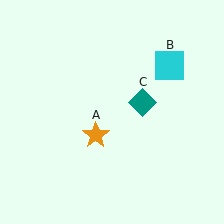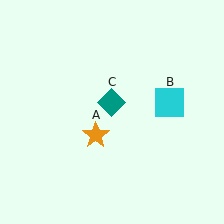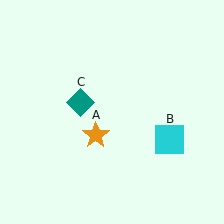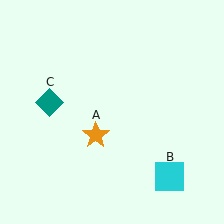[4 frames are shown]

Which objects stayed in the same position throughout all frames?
Orange star (object A) remained stationary.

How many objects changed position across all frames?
2 objects changed position: cyan square (object B), teal diamond (object C).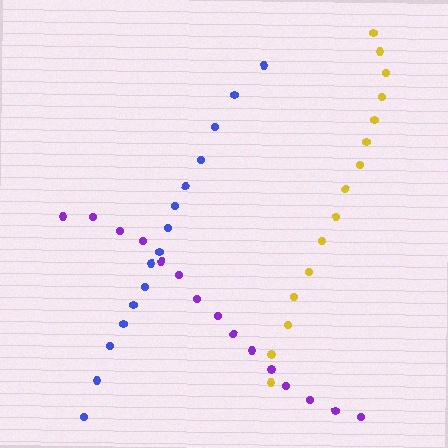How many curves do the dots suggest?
There are 3 distinct paths.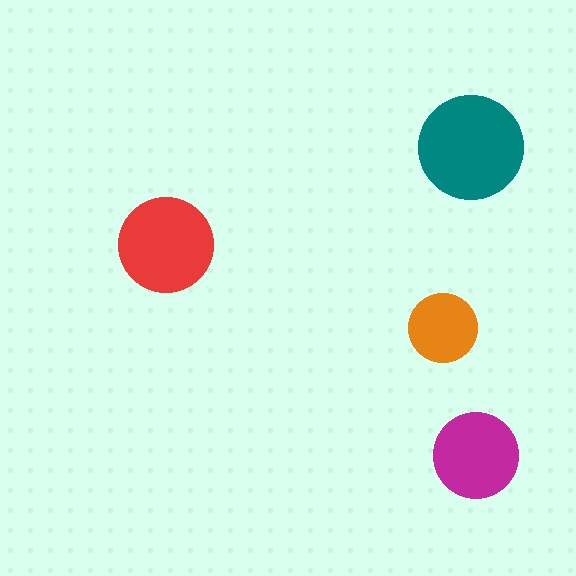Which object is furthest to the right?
The magenta circle is rightmost.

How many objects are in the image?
There are 4 objects in the image.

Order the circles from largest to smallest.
the teal one, the red one, the magenta one, the orange one.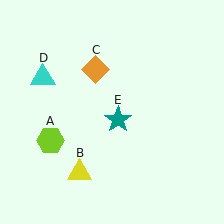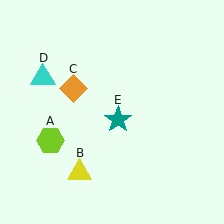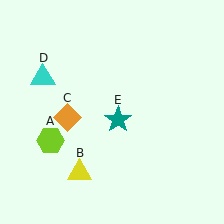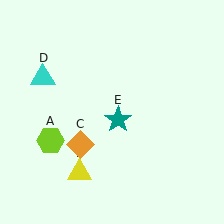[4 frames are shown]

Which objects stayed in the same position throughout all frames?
Lime hexagon (object A) and yellow triangle (object B) and cyan triangle (object D) and teal star (object E) remained stationary.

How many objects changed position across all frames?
1 object changed position: orange diamond (object C).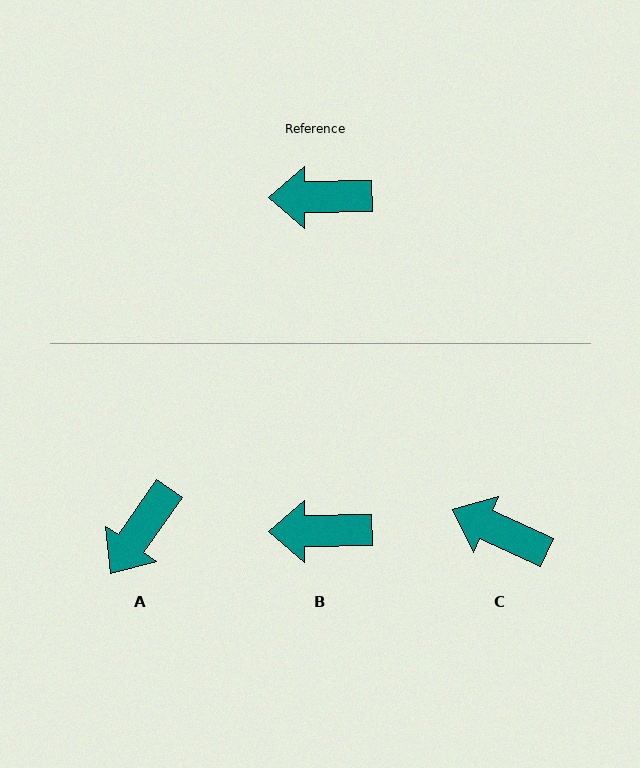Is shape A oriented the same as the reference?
No, it is off by about 55 degrees.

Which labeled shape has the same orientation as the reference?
B.